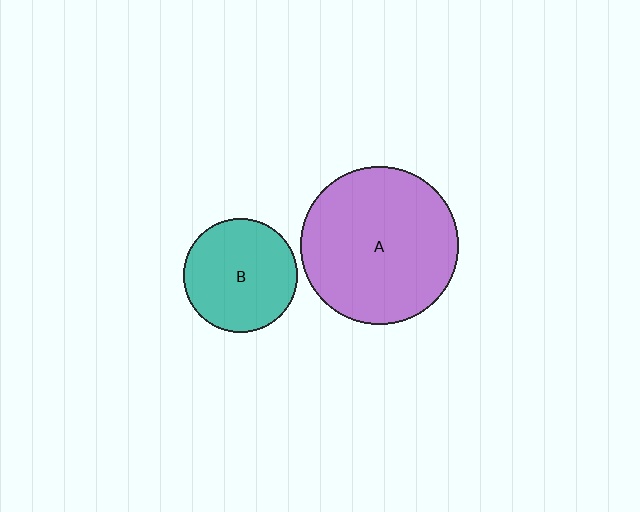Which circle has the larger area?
Circle A (purple).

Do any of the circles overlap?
No, none of the circles overlap.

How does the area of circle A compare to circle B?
Approximately 1.9 times.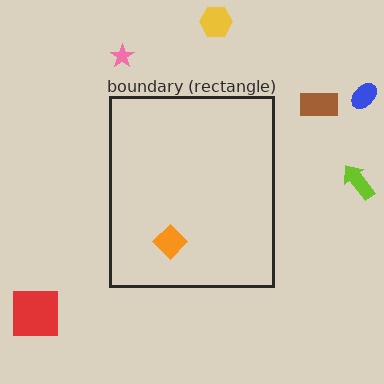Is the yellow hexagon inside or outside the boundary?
Outside.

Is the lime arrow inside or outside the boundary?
Outside.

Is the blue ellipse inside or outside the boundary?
Outside.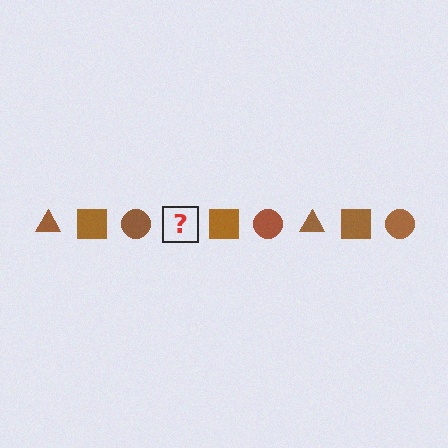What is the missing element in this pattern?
The missing element is a brown triangle.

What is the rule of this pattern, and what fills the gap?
The rule is that the pattern cycles through triangle, square, circle shapes in brown. The gap should be filled with a brown triangle.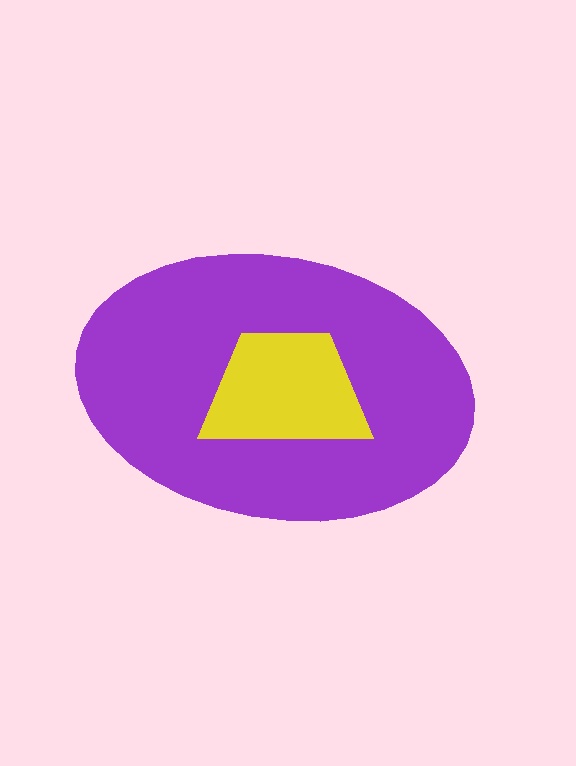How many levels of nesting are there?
2.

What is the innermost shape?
The yellow trapezoid.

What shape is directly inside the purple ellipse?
The yellow trapezoid.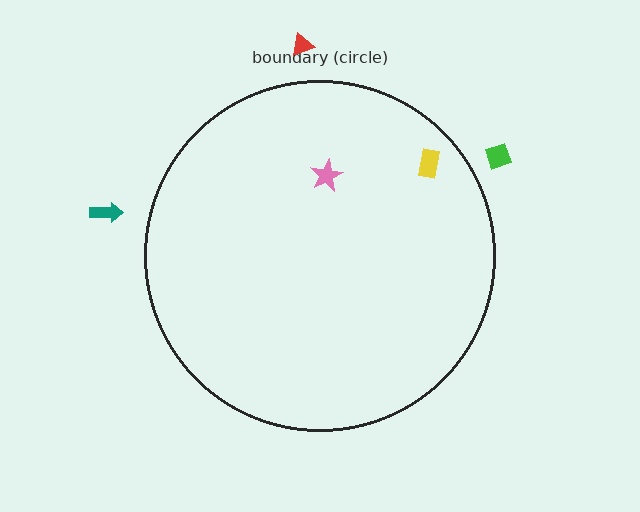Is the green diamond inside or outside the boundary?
Outside.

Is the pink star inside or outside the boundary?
Inside.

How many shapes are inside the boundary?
2 inside, 3 outside.